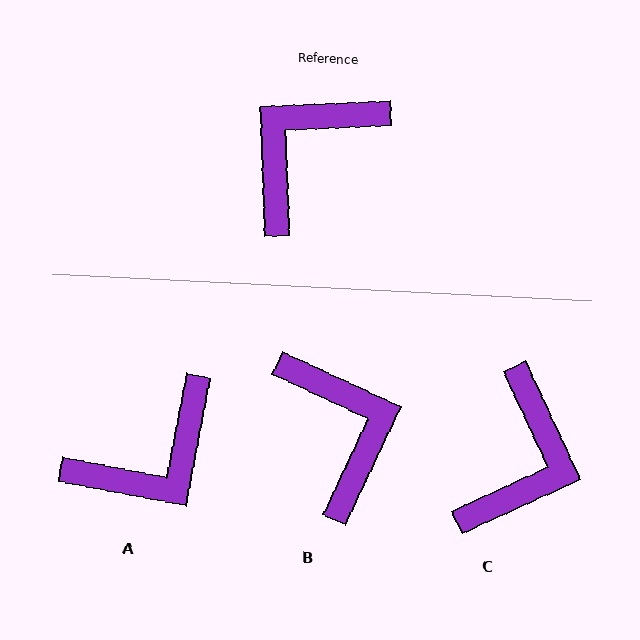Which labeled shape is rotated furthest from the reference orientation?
A, about 167 degrees away.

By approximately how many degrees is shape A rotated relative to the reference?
Approximately 167 degrees counter-clockwise.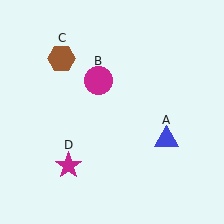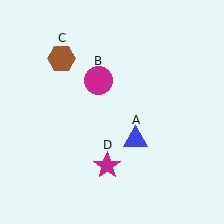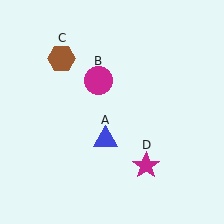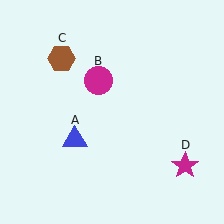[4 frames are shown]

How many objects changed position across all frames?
2 objects changed position: blue triangle (object A), magenta star (object D).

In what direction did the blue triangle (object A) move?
The blue triangle (object A) moved left.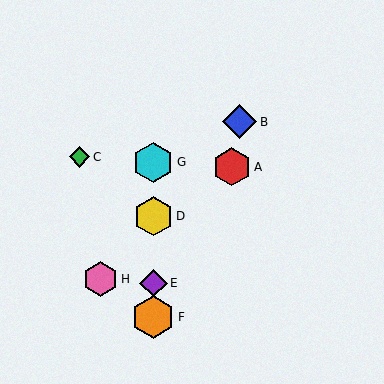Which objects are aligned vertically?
Objects D, E, F, G are aligned vertically.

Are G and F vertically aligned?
Yes, both are at x≈153.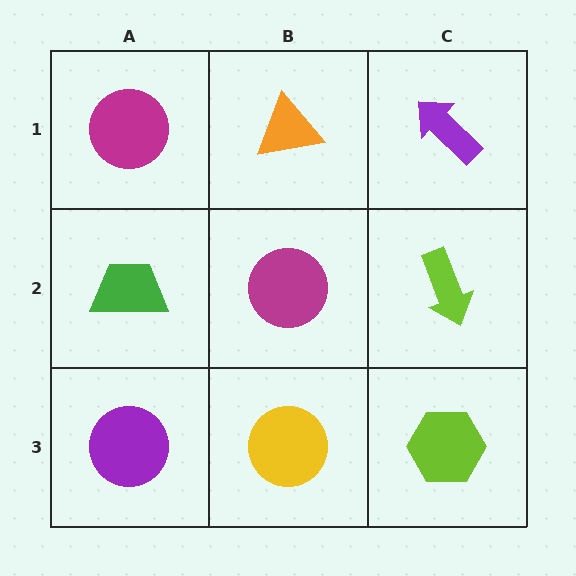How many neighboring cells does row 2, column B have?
4.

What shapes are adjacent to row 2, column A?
A magenta circle (row 1, column A), a purple circle (row 3, column A), a magenta circle (row 2, column B).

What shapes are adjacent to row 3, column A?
A green trapezoid (row 2, column A), a yellow circle (row 3, column B).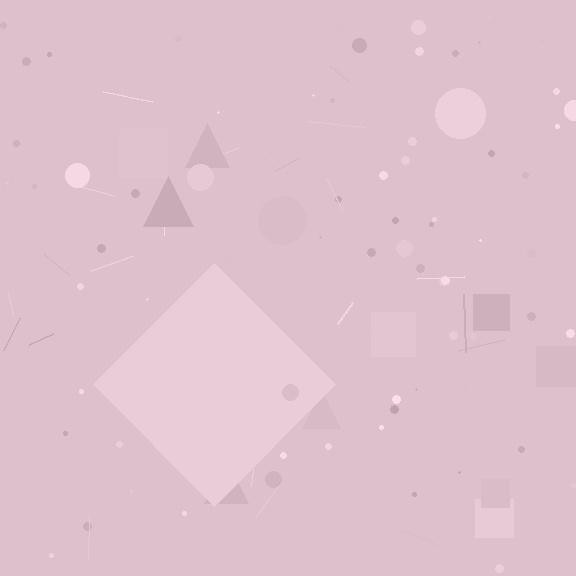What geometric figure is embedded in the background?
A diamond is embedded in the background.